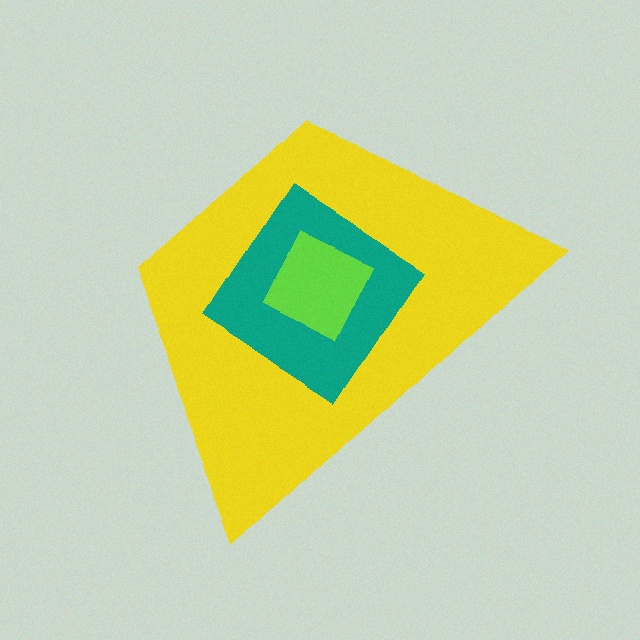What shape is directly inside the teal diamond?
The lime square.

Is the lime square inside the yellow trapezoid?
Yes.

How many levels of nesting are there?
3.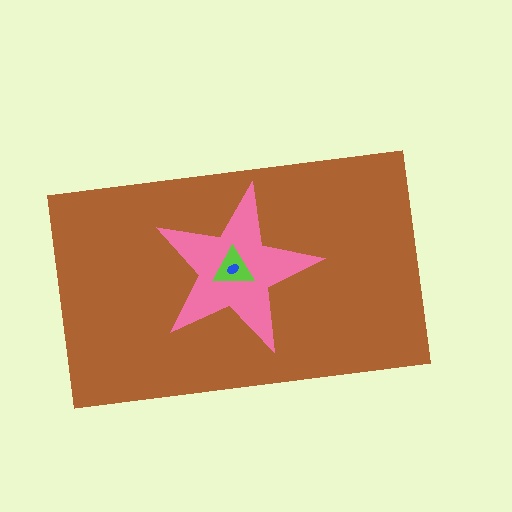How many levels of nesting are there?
4.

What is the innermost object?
The blue ellipse.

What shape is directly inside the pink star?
The lime triangle.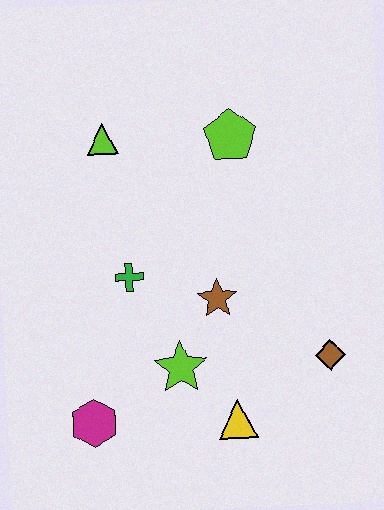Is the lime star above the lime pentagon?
No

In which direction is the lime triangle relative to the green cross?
The lime triangle is above the green cross.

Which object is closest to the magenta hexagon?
The lime star is closest to the magenta hexagon.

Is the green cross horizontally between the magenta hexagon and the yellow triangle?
Yes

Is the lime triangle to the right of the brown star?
No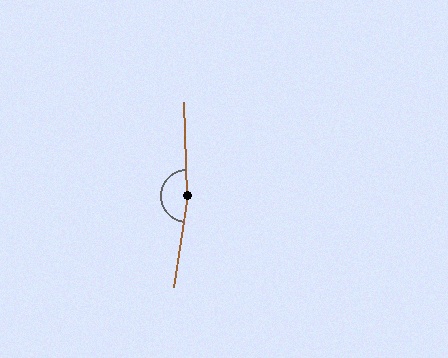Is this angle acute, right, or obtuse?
It is obtuse.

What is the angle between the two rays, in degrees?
Approximately 170 degrees.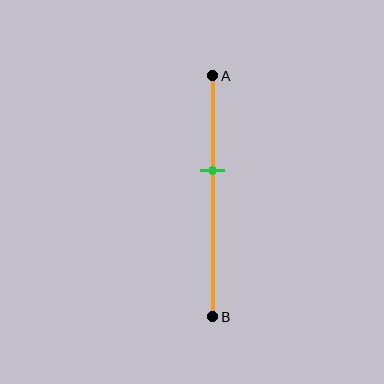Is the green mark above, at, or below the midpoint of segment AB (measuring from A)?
The green mark is above the midpoint of segment AB.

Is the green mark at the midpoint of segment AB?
No, the mark is at about 40% from A, not at the 50% midpoint.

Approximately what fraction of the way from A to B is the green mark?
The green mark is approximately 40% of the way from A to B.